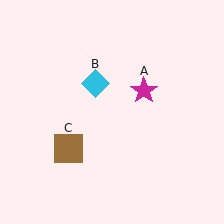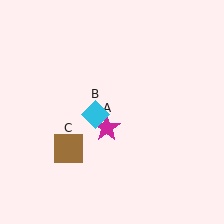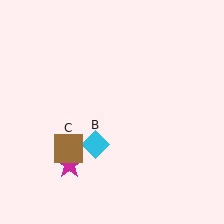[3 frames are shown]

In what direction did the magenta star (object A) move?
The magenta star (object A) moved down and to the left.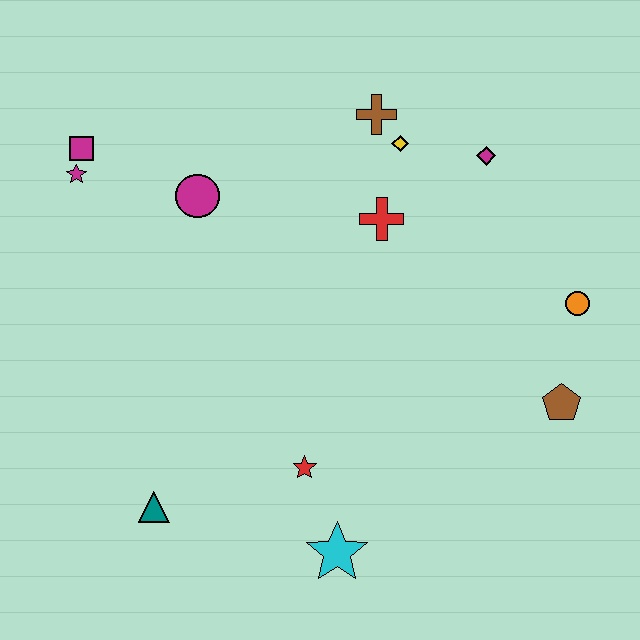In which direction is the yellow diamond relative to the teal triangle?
The yellow diamond is above the teal triangle.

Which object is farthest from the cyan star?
The magenta square is farthest from the cyan star.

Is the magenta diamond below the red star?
No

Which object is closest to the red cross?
The yellow diamond is closest to the red cross.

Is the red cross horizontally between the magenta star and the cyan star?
No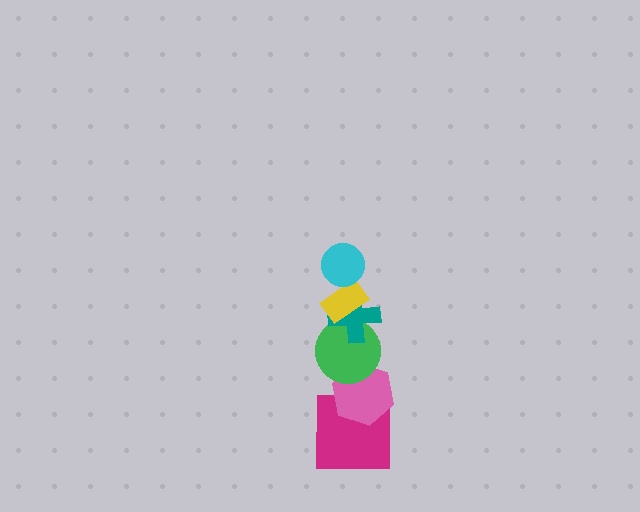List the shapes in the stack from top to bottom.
From top to bottom: the cyan circle, the yellow rectangle, the teal cross, the green circle, the pink hexagon, the magenta square.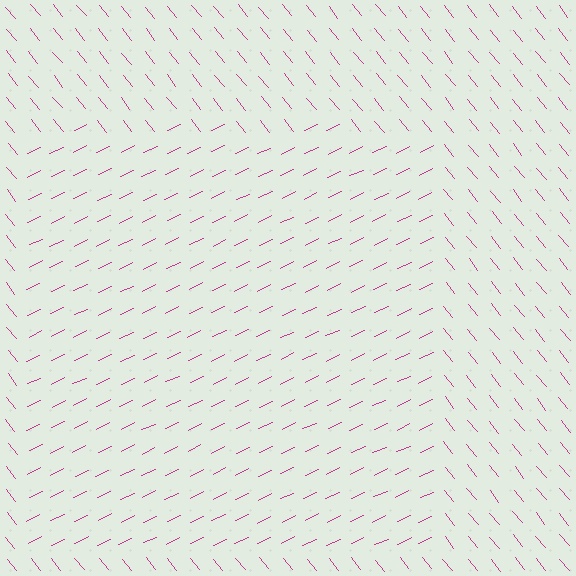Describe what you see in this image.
The image is filled with small magenta line segments. A rectangle region in the image has lines oriented differently from the surrounding lines, creating a visible texture boundary.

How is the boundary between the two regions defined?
The boundary is defined purely by a change in line orientation (approximately 77 degrees difference). All lines are the same color and thickness.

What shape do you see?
I see a rectangle.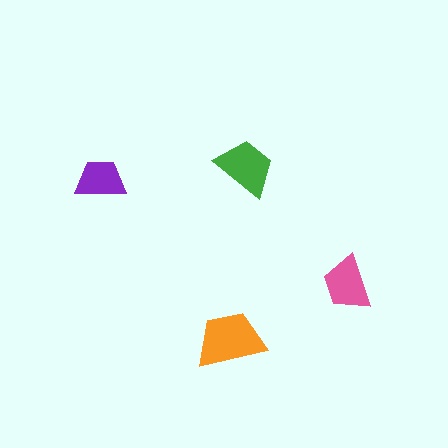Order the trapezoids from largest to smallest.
the orange one, the green one, the pink one, the purple one.